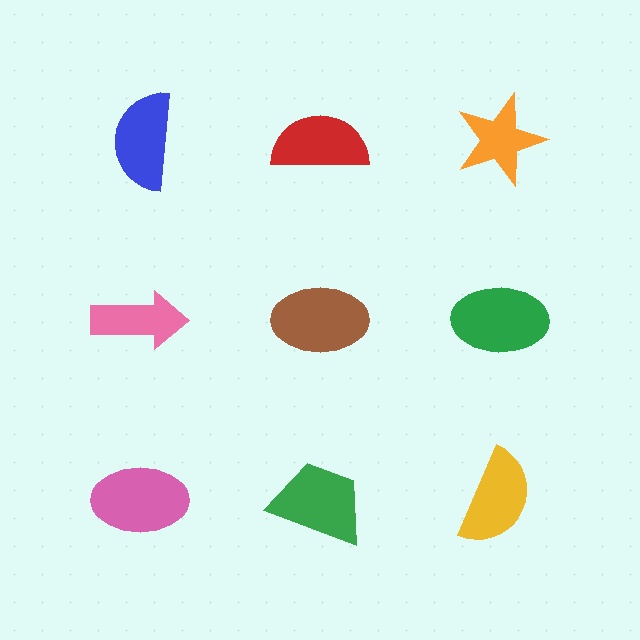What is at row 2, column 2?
A brown ellipse.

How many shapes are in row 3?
3 shapes.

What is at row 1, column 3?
An orange star.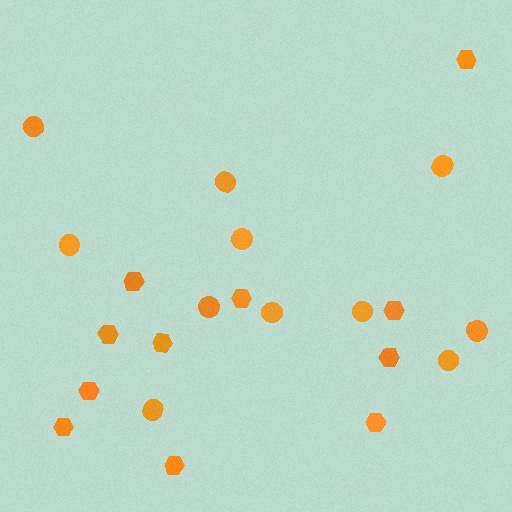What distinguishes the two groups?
There are 2 groups: one group of hexagons (11) and one group of circles (11).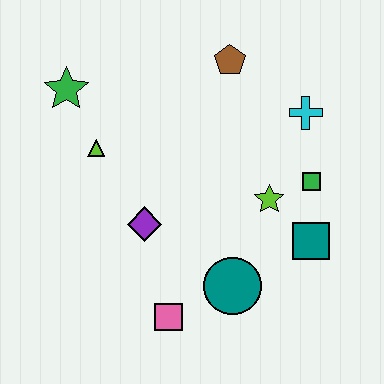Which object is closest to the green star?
The lime triangle is closest to the green star.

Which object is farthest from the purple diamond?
The cyan cross is farthest from the purple diamond.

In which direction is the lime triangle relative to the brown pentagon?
The lime triangle is to the left of the brown pentagon.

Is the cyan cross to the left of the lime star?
No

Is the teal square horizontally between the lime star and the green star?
No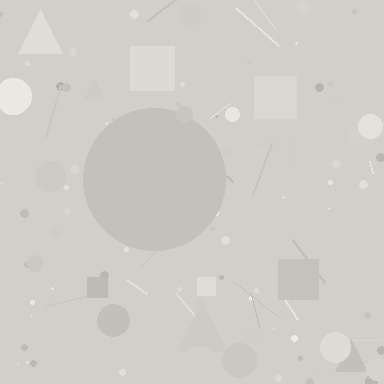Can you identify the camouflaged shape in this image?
The camouflaged shape is a circle.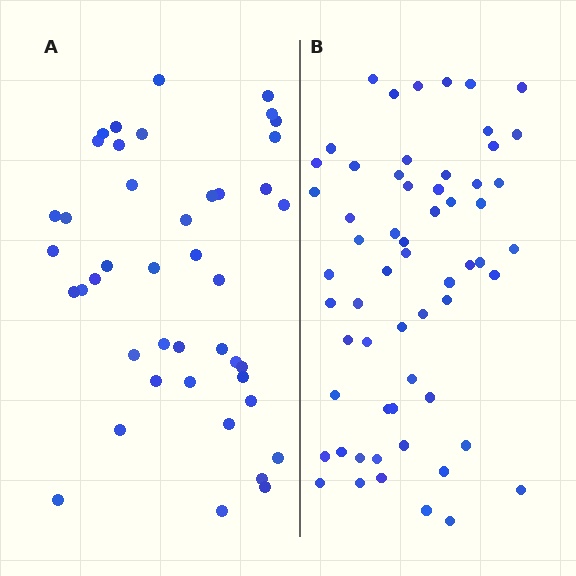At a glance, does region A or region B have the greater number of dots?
Region B (the right region) has more dots.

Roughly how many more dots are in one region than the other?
Region B has approximately 15 more dots than region A.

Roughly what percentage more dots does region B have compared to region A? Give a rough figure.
About 40% more.